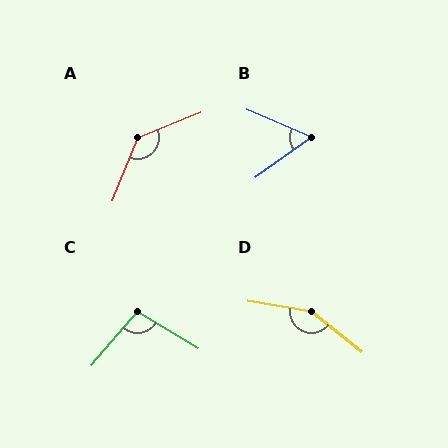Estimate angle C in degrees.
Approximately 99 degrees.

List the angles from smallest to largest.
B (58°), C (99°), A (134°), D (150°).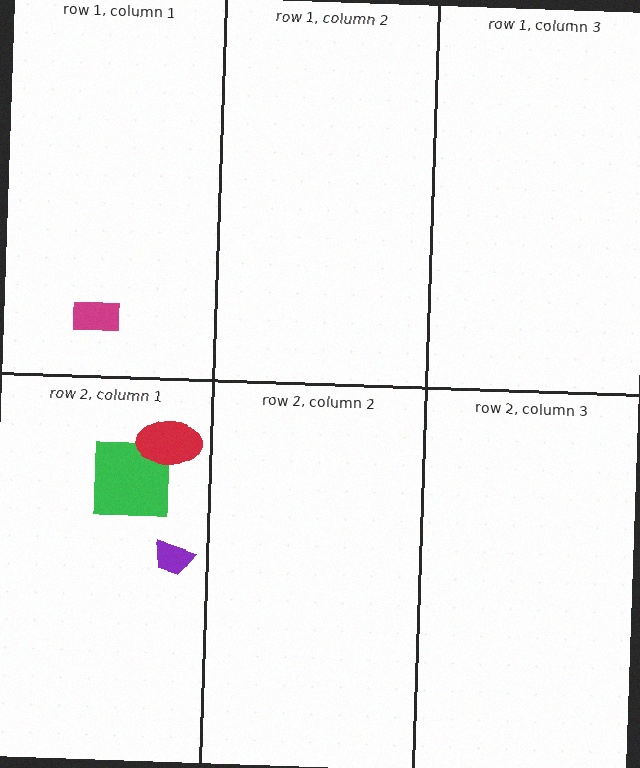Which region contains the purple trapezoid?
The row 2, column 1 region.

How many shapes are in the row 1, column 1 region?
1.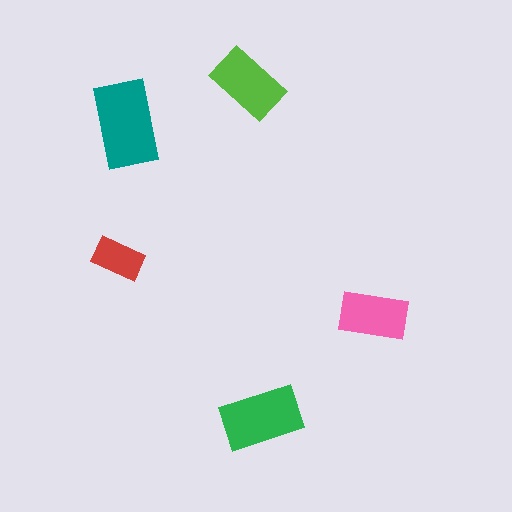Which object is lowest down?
The green rectangle is bottommost.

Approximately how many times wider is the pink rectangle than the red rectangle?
About 1.5 times wider.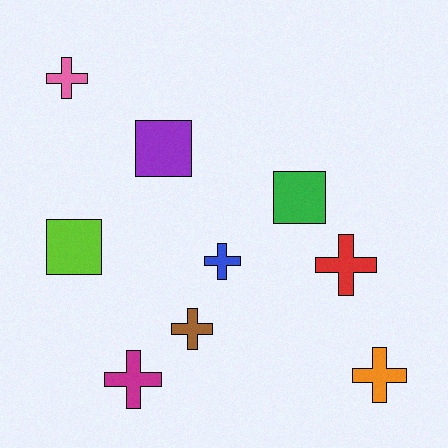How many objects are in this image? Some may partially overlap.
There are 9 objects.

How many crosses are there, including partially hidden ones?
There are 6 crosses.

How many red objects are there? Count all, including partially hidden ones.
There is 1 red object.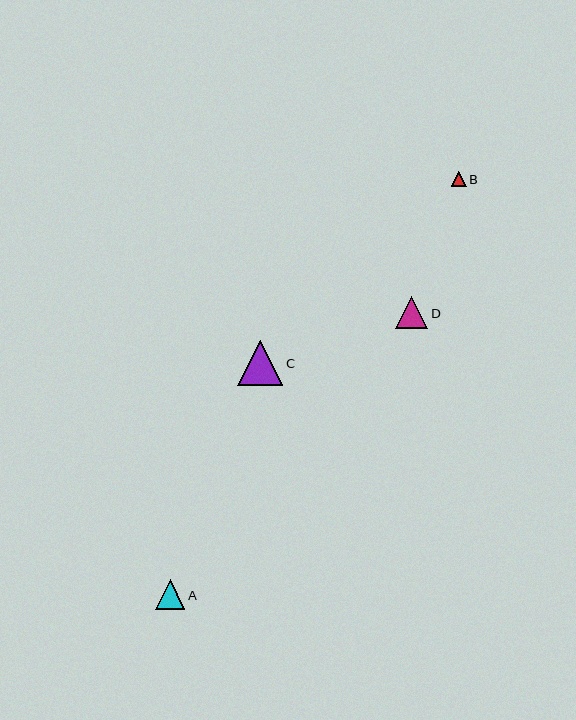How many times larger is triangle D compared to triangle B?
Triangle D is approximately 2.1 times the size of triangle B.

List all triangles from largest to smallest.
From largest to smallest: C, D, A, B.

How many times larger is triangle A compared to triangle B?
Triangle A is approximately 1.9 times the size of triangle B.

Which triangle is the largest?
Triangle C is the largest with a size of approximately 45 pixels.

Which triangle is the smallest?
Triangle B is the smallest with a size of approximately 15 pixels.